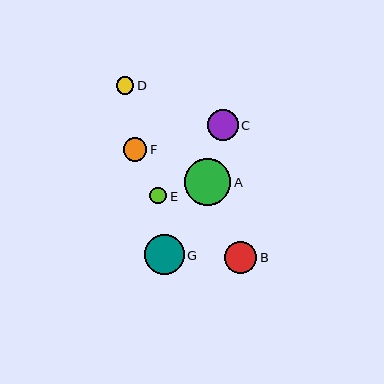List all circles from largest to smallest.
From largest to smallest: A, G, B, C, F, D, E.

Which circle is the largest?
Circle A is the largest with a size of approximately 47 pixels.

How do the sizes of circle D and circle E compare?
Circle D and circle E are approximately the same size.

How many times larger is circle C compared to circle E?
Circle C is approximately 1.9 times the size of circle E.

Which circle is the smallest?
Circle E is the smallest with a size of approximately 17 pixels.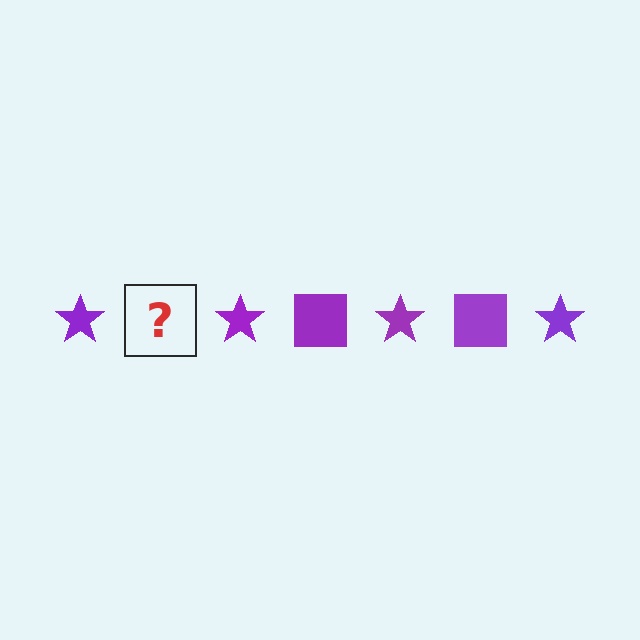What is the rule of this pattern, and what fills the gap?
The rule is that the pattern cycles through star, square shapes in purple. The gap should be filled with a purple square.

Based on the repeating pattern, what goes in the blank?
The blank should be a purple square.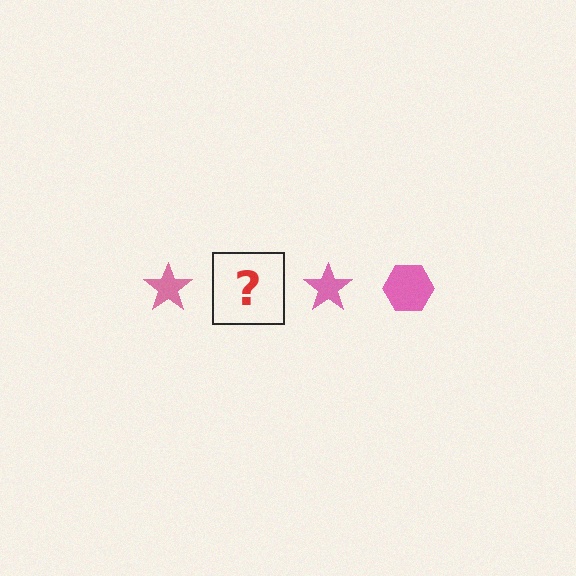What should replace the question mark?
The question mark should be replaced with a pink hexagon.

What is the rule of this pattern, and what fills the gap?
The rule is that the pattern cycles through star, hexagon shapes in pink. The gap should be filled with a pink hexagon.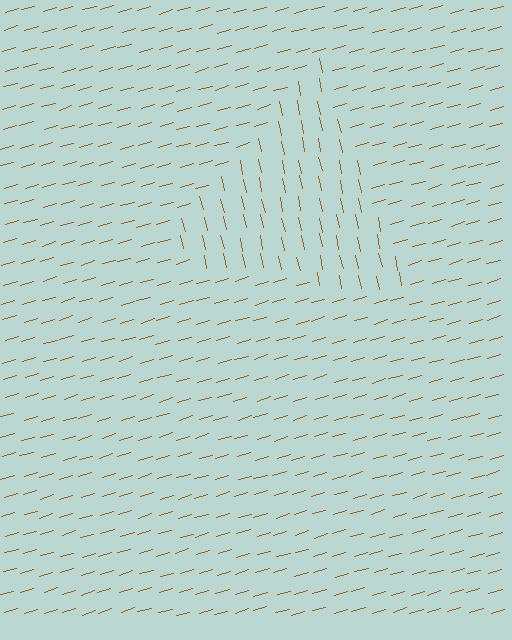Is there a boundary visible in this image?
Yes, there is a texture boundary formed by a change in line orientation.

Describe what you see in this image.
The image is filled with small brown line segments. A triangle region in the image has lines oriented differently from the surrounding lines, creating a visible texture boundary.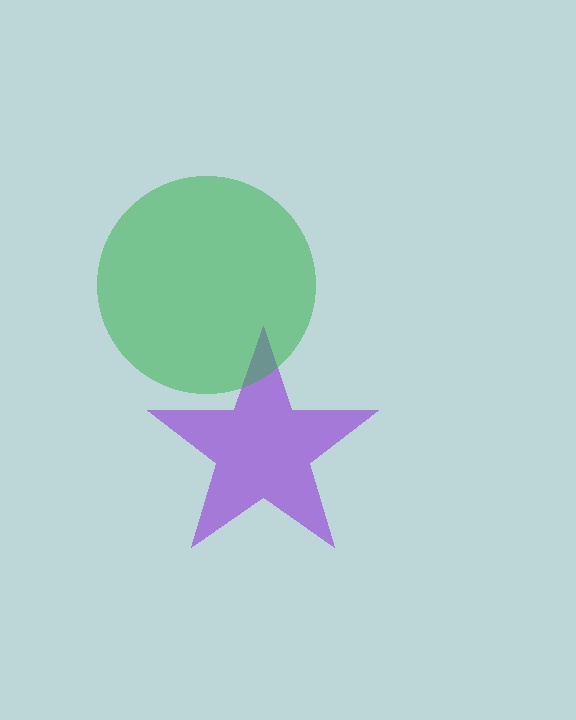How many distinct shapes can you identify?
There are 2 distinct shapes: a purple star, a green circle.